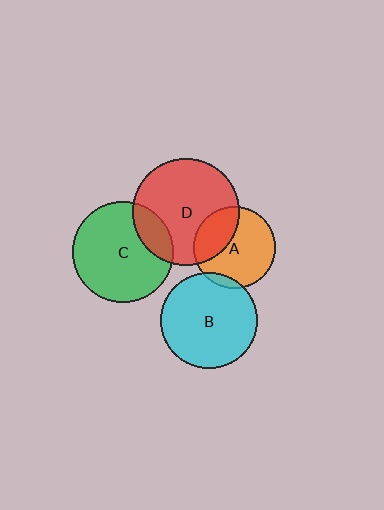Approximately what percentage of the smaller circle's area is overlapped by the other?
Approximately 5%.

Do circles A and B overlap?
Yes.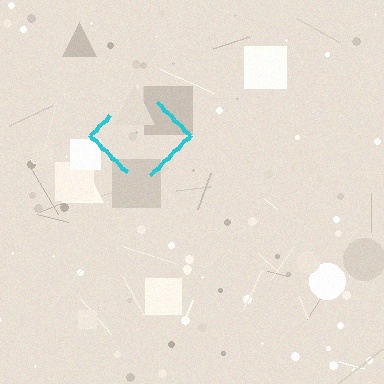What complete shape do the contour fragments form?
The contour fragments form a diamond.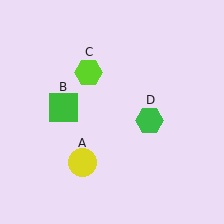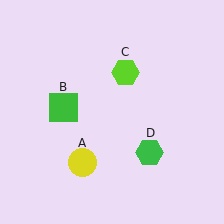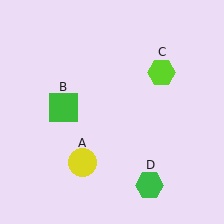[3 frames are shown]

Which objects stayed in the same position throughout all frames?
Yellow circle (object A) and green square (object B) remained stationary.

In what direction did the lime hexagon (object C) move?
The lime hexagon (object C) moved right.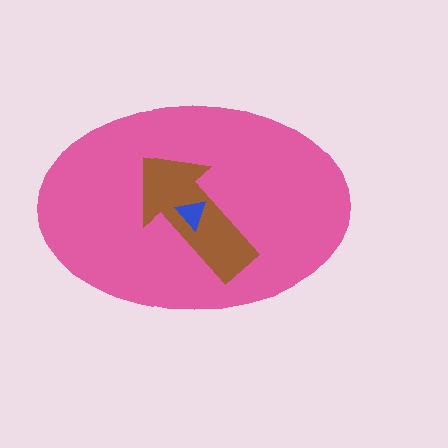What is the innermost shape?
The blue triangle.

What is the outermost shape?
The pink ellipse.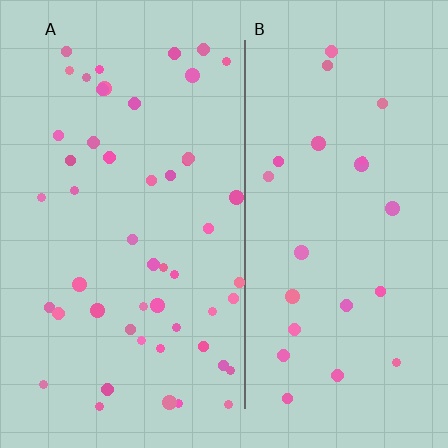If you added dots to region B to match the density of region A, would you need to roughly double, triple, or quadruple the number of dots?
Approximately double.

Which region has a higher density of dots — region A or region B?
A (the left).